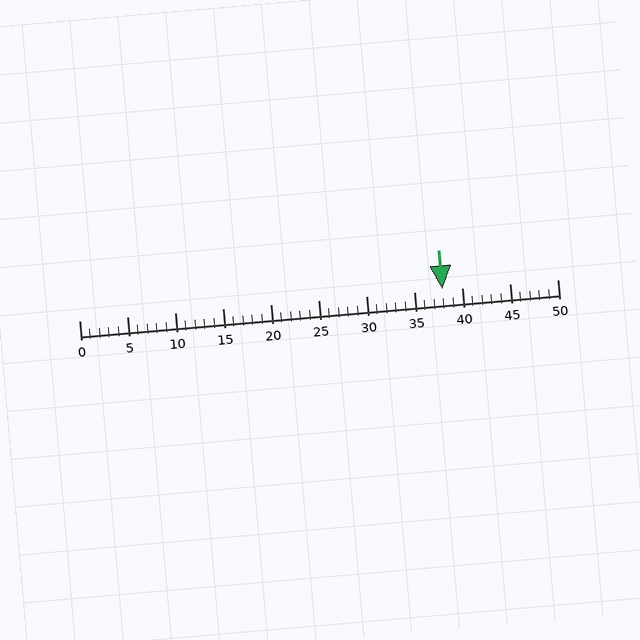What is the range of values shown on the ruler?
The ruler shows values from 0 to 50.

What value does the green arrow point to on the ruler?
The green arrow points to approximately 38.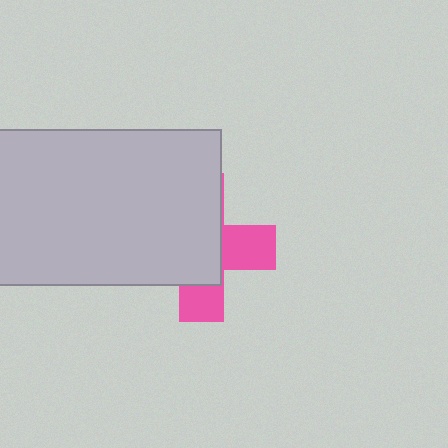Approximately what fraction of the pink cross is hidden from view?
Roughly 63% of the pink cross is hidden behind the light gray rectangle.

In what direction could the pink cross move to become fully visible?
The pink cross could move right. That would shift it out from behind the light gray rectangle entirely.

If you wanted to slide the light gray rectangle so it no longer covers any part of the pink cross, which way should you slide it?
Slide it left — that is the most direct way to separate the two shapes.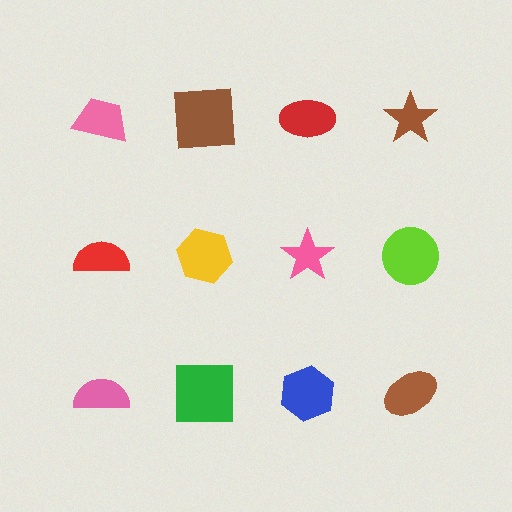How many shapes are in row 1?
4 shapes.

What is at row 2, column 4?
A lime circle.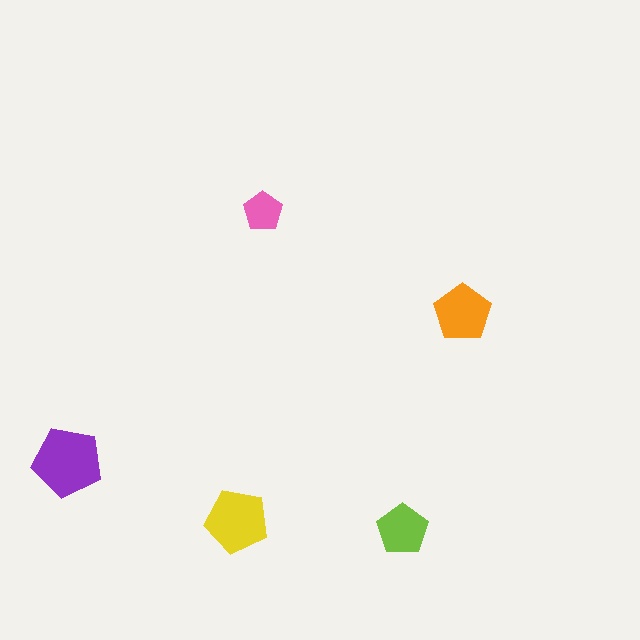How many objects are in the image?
There are 5 objects in the image.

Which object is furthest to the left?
The purple pentagon is leftmost.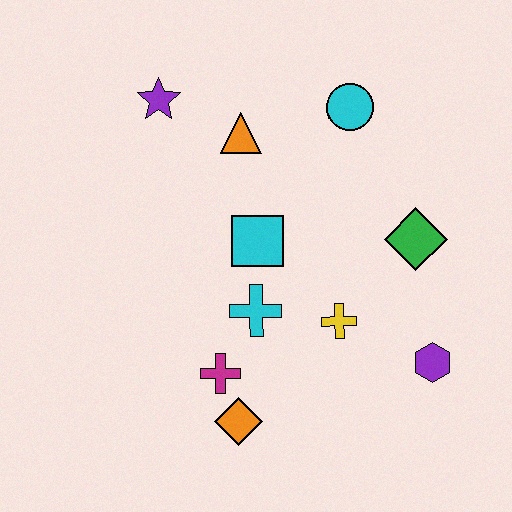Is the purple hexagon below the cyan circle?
Yes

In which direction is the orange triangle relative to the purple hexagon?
The orange triangle is above the purple hexagon.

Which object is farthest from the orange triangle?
The purple hexagon is farthest from the orange triangle.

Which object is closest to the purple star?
The orange triangle is closest to the purple star.